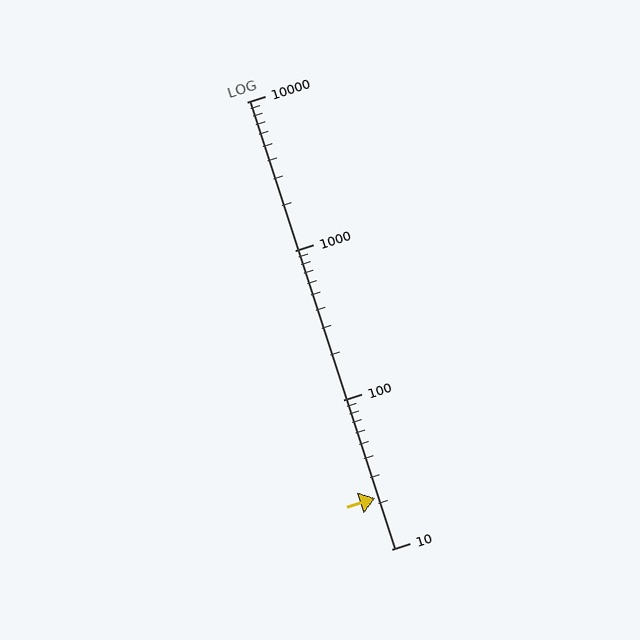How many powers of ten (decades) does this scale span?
The scale spans 3 decades, from 10 to 10000.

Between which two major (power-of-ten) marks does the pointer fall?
The pointer is between 10 and 100.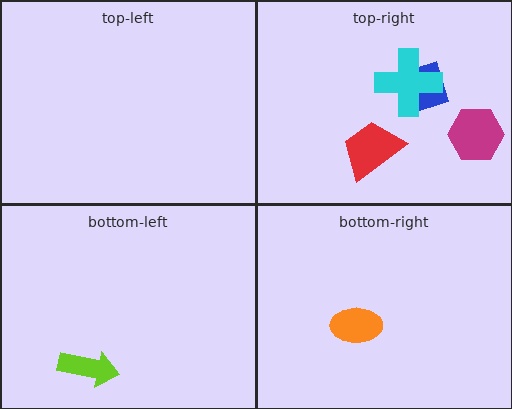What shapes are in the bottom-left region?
The lime arrow.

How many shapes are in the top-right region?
4.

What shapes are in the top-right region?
The magenta hexagon, the blue square, the red trapezoid, the cyan cross.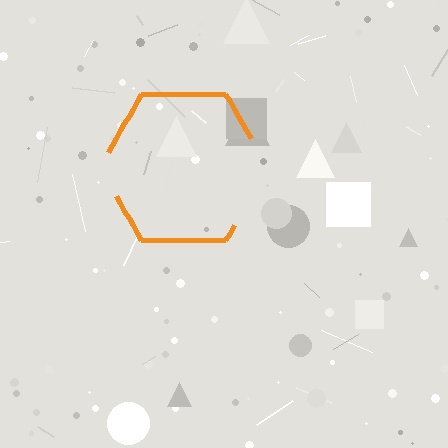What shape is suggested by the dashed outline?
The dashed outline suggests a hexagon.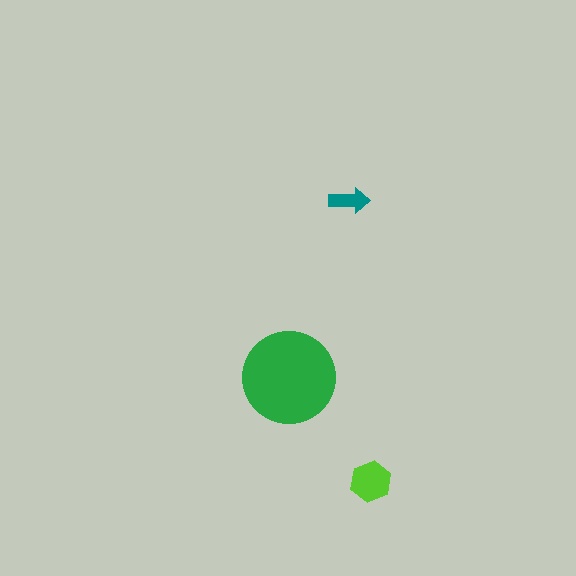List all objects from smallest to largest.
The teal arrow, the lime hexagon, the green circle.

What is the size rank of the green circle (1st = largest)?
1st.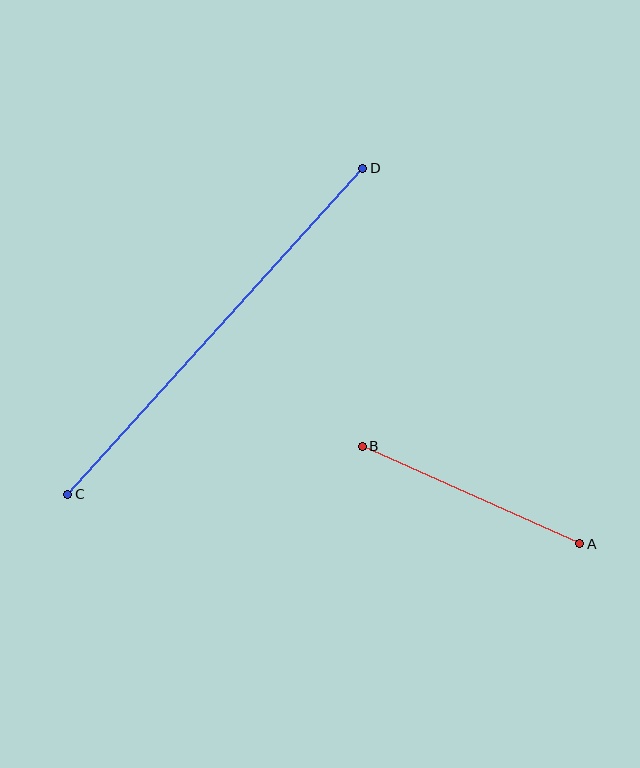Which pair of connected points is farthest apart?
Points C and D are farthest apart.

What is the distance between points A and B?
The distance is approximately 238 pixels.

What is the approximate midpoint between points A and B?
The midpoint is at approximately (471, 495) pixels.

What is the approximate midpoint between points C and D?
The midpoint is at approximately (215, 331) pixels.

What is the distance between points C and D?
The distance is approximately 439 pixels.